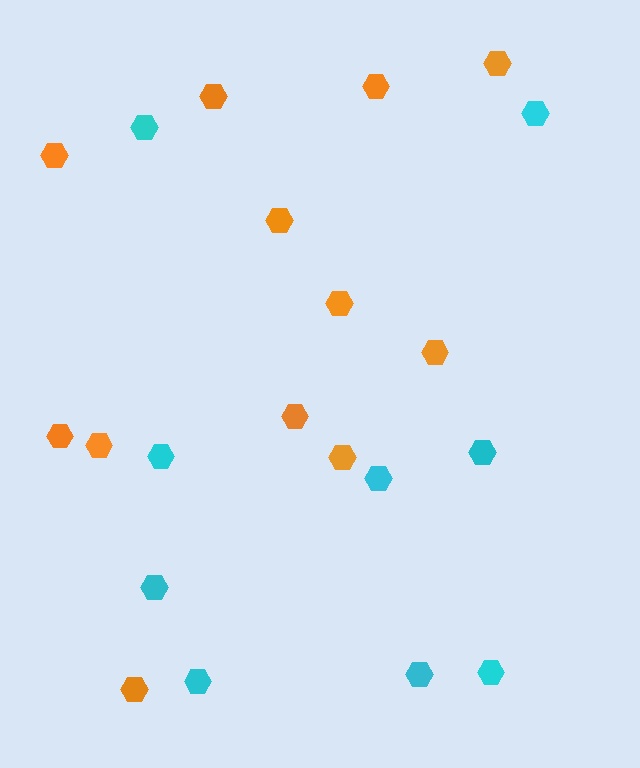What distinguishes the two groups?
There are 2 groups: one group of orange hexagons (12) and one group of cyan hexagons (9).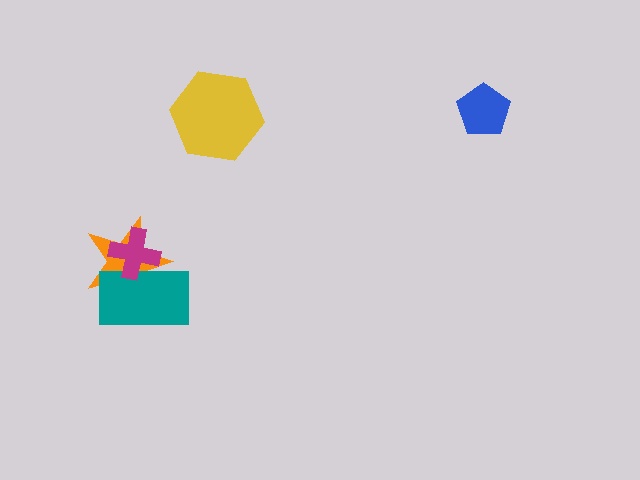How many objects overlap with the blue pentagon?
0 objects overlap with the blue pentagon.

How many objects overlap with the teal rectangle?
2 objects overlap with the teal rectangle.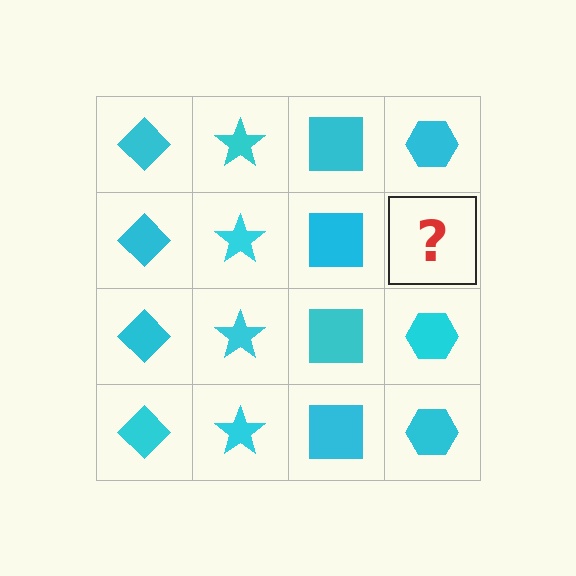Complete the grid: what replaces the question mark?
The question mark should be replaced with a cyan hexagon.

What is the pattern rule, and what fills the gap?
The rule is that each column has a consistent shape. The gap should be filled with a cyan hexagon.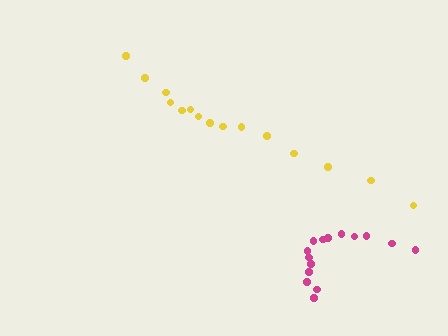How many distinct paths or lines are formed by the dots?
There are 2 distinct paths.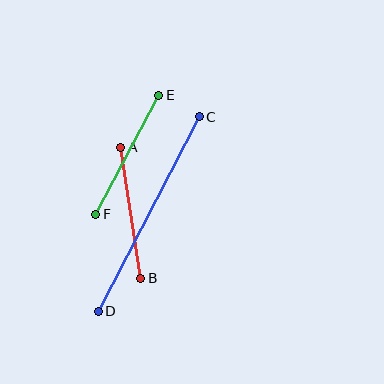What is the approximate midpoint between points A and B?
The midpoint is at approximately (131, 213) pixels.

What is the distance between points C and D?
The distance is approximately 219 pixels.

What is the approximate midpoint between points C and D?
The midpoint is at approximately (149, 214) pixels.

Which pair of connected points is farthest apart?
Points C and D are farthest apart.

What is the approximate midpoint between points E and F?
The midpoint is at approximately (127, 155) pixels.